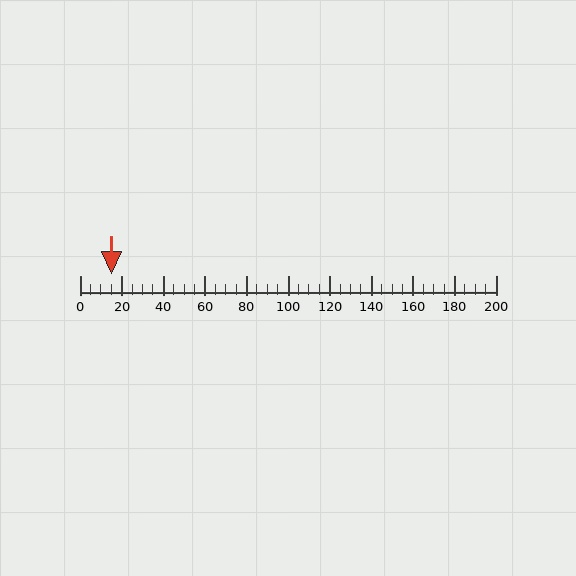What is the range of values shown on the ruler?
The ruler shows values from 0 to 200.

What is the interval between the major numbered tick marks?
The major tick marks are spaced 20 units apart.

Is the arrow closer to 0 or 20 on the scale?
The arrow is closer to 20.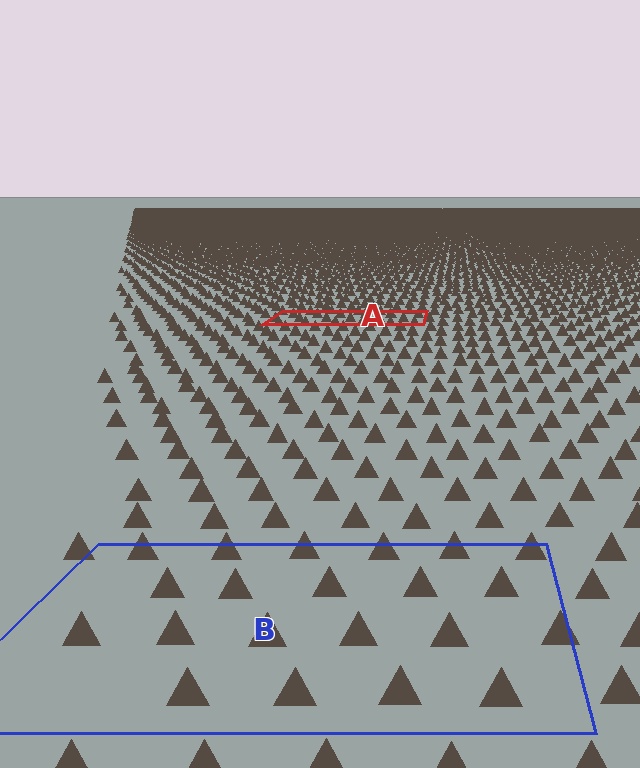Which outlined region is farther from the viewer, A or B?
Region A is farther from the viewer — the texture elements inside it appear smaller and more densely packed.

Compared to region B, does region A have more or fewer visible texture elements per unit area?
Region A has more texture elements per unit area — they are packed more densely because it is farther away.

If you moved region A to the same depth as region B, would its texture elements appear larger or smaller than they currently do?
They would appear larger. At a closer depth, the same texture elements are projected at a bigger on-screen size.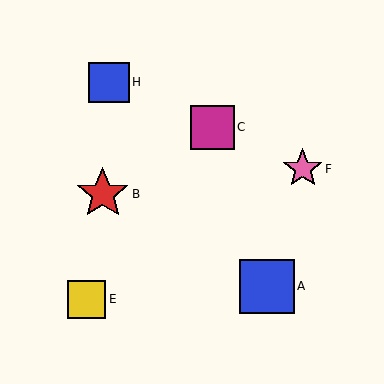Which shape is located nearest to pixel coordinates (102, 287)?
The yellow square (labeled E) at (87, 299) is nearest to that location.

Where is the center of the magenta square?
The center of the magenta square is at (212, 127).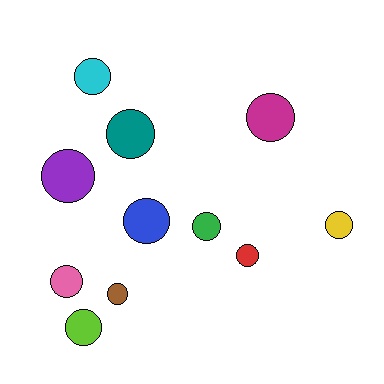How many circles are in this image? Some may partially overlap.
There are 11 circles.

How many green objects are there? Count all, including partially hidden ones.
There is 1 green object.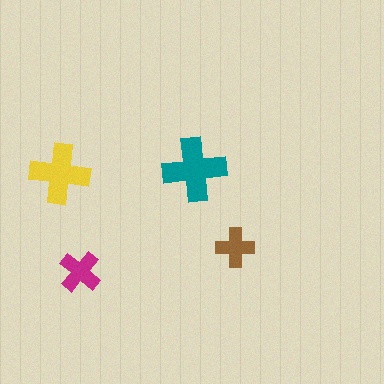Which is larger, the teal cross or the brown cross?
The teal one.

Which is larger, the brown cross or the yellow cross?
The yellow one.